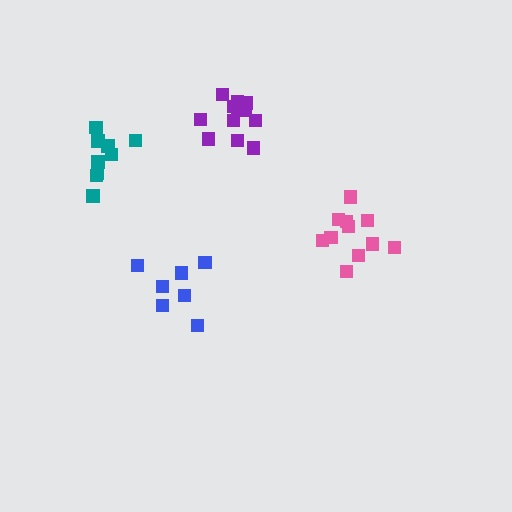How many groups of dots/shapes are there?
There are 4 groups.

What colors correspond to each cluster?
The clusters are colored: blue, teal, purple, pink.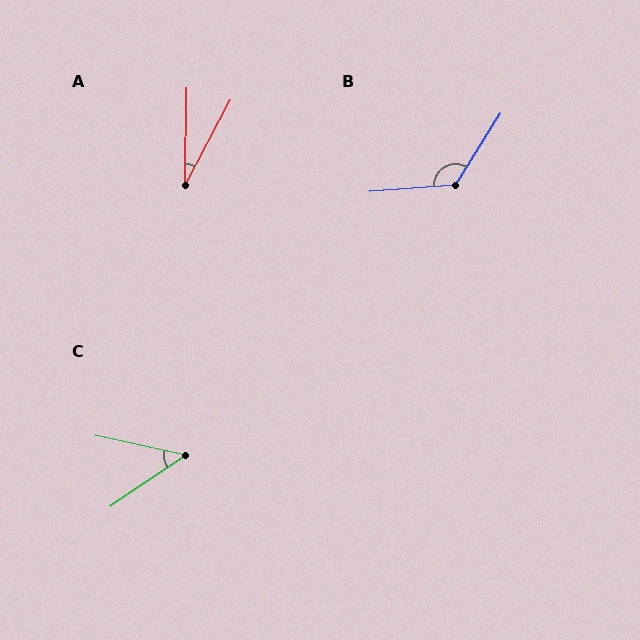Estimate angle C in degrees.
Approximately 46 degrees.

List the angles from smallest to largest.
A (27°), C (46°), B (127°).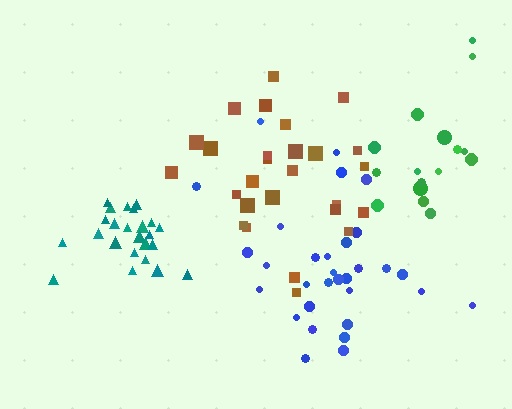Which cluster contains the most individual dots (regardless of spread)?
Blue (32).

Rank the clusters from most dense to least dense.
teal, brown, blue, green.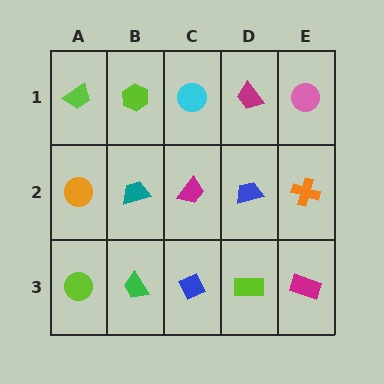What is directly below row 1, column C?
A magenta trapezoid.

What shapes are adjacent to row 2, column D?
A magenta trapezoid (row 1, column D), a lime rectangle (row 3, column D), a magenta trapezoid (row 2, column C), an orange cross (row 2, column E).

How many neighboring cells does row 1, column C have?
3.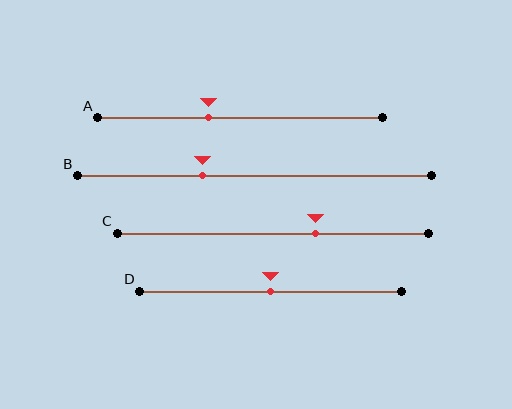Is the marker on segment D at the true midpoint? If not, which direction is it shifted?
Yes, the marker on segment D is at the true midpoint.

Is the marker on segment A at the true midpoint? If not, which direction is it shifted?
No, the marker on segment A is shifted to the left by about 11% of the segment length.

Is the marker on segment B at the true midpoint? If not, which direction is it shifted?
No, the marker on segment B is shifted to the left by about 15% of the segment length.